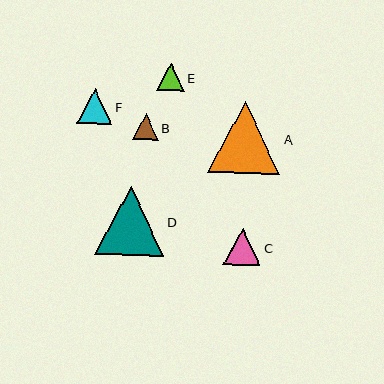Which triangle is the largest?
Triangle A is the largest with a size of approximately 72 pixels.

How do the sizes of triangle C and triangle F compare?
Triangle C and triangle F are approximately the same size.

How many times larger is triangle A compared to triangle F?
Triangle A is approximately 2.1 times the size of triangle F.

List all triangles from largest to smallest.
From largest to smallest: A, D, C, F, E, B.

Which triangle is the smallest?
Triangle B is the smallest with a size of approximately 26 pixels.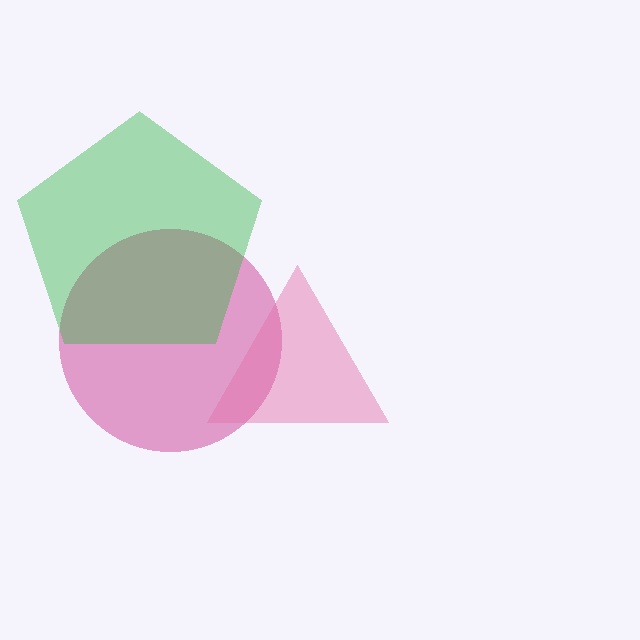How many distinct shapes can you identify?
There are 3 distinct shapes: a magenta circle, a green pentagon, a pink triangle.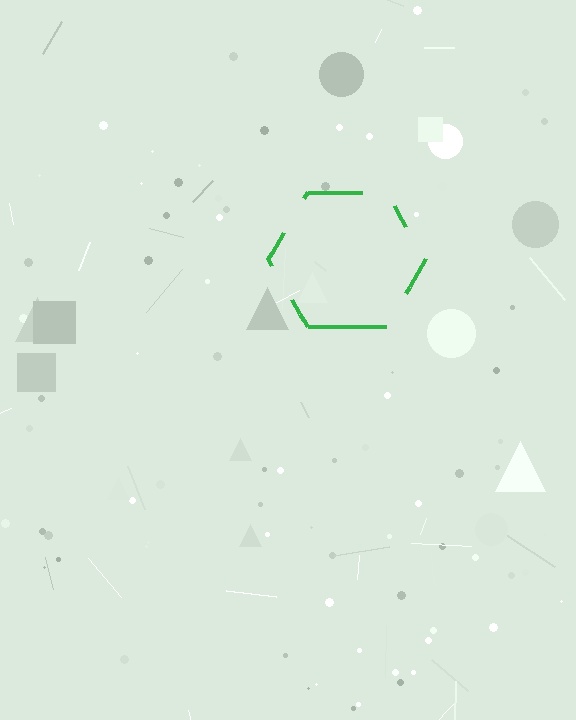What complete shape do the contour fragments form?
The contour fragments form a hexagon.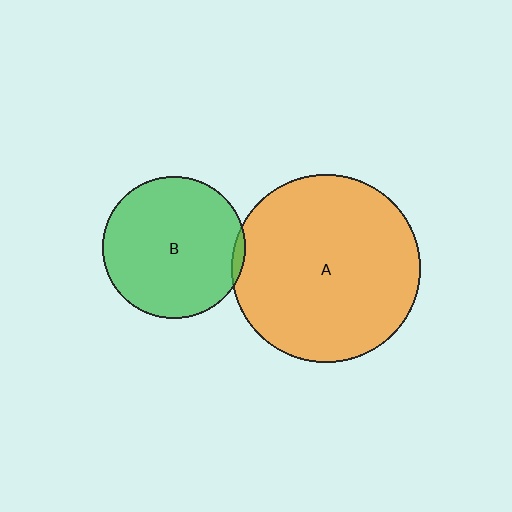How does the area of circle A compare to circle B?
Approximately 1.8 times.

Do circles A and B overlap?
Yes.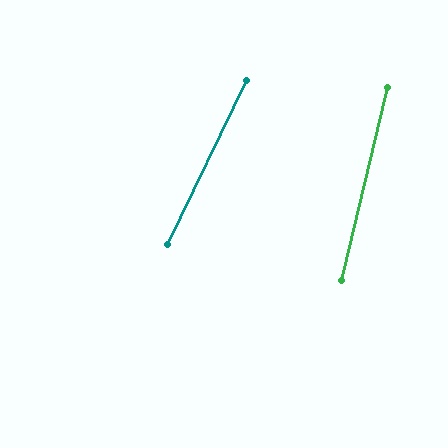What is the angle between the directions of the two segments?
Approximately 12 degrees.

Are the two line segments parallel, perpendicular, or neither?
Neither parallel nor perpendicular — they differ by about 12°.